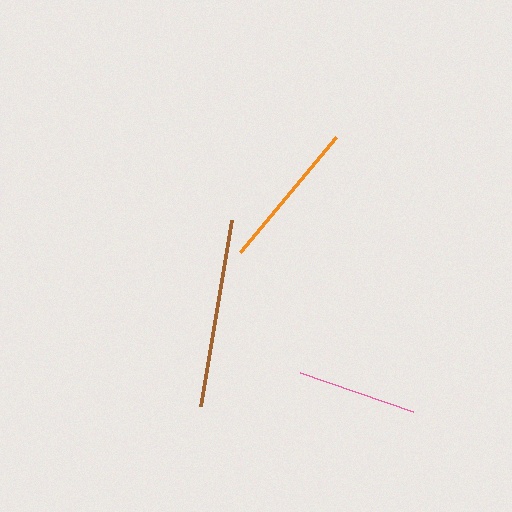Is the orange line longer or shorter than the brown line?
The brown line is longer than the orange line.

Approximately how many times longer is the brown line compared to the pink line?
The brown line is approximately 1.6 times the length of the pink line.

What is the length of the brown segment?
The brown segment is approximately 188 pixels long.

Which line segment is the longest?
The brown line is the longest at approximately 188 pixels.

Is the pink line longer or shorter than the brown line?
The brown line is longer than the pink line.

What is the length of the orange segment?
The orange segment is approximately 150 pixels long.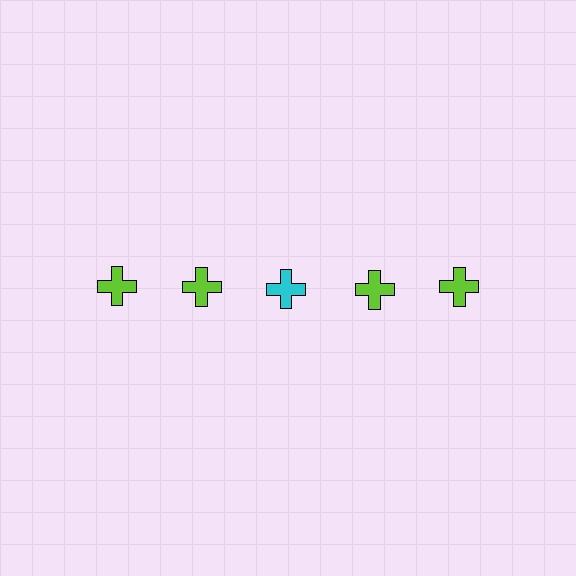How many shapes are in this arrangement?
There are 5 shapes arranged in a grid pattern.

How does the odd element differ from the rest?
It has a different color: cyan instead of lime.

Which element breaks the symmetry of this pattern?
The cyan cross in the top row, center column breaks the symmetry. All other shapes are lime crosses.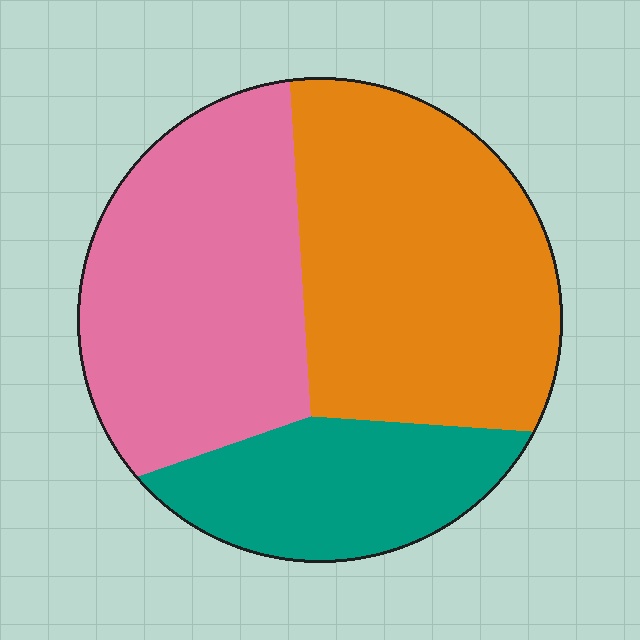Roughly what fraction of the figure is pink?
Pink covers around 35% of the figure.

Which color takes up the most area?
Orange, at roughly 40%.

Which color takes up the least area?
Teal, at roughly 20%.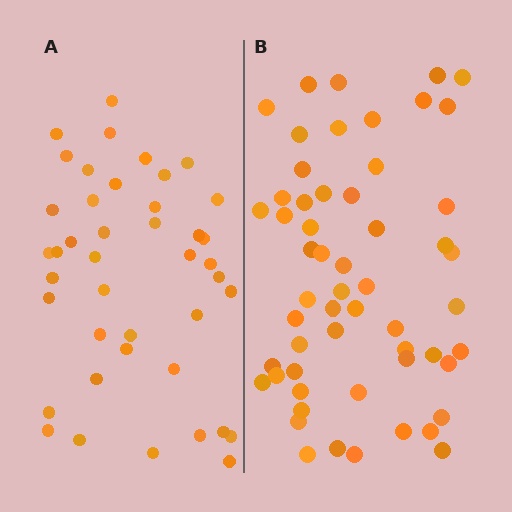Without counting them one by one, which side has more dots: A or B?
Region B (the right region) has more dots.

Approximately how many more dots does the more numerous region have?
Region B has approximately 15 more dots than region A.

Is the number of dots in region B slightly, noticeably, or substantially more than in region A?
Region B has noticeably more, but not dramatically so. The ratio is roughly 1.3 to 1.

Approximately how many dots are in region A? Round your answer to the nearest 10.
About 40 dots. (The exact count is 42, which rounds to 40.)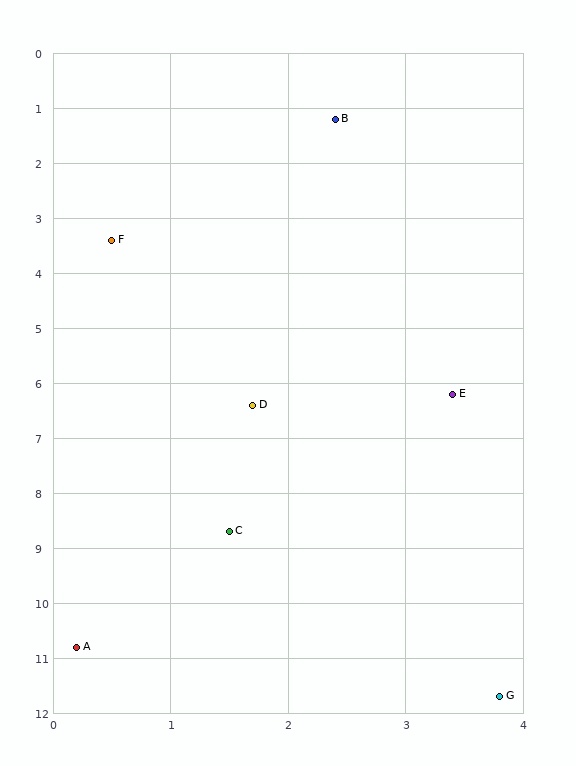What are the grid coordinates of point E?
Point E is at approximately (3.4, 6.2).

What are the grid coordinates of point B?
Point B is at approximately (2.4, 1.2).